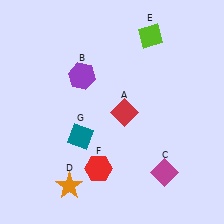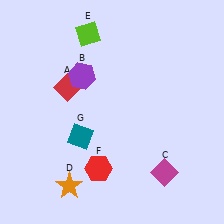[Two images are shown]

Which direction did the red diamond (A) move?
The red diamond (A) moved left.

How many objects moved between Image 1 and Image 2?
2 objects moved between the two images.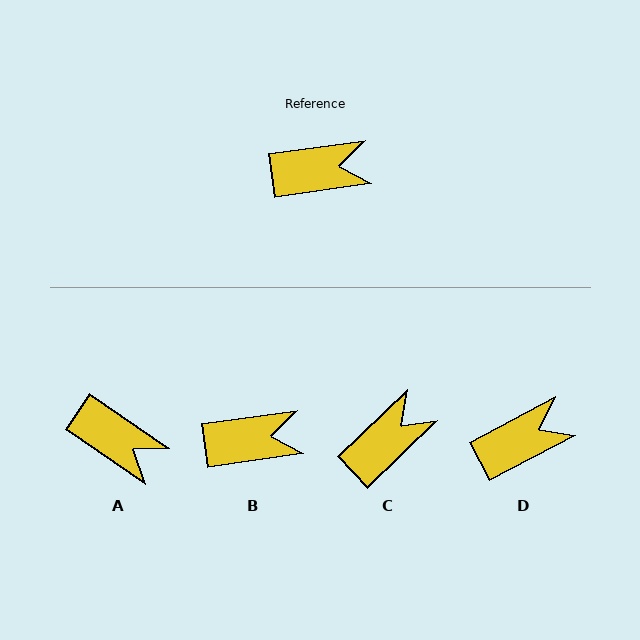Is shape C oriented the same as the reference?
No, it is off by about 36 degrees.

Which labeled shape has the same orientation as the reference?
B.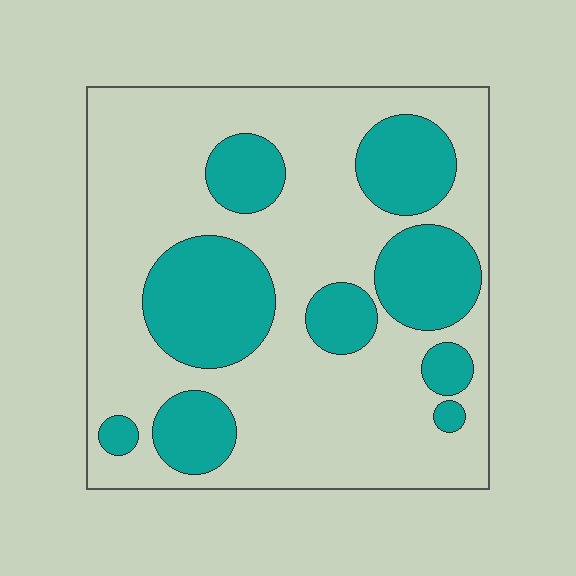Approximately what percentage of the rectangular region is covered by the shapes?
Approximately 30%.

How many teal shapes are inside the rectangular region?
9.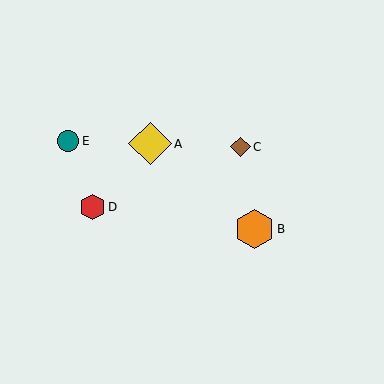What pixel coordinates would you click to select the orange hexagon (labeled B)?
Click at (255, 229) to select the orange hexagon B.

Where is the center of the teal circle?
The center of the teal circle is at (68, 141).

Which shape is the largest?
The yellow diamond (labeled A) is the largest.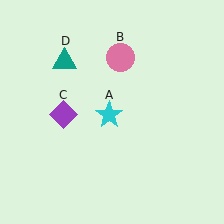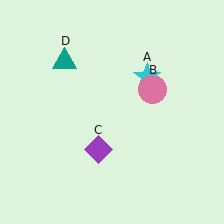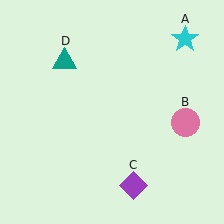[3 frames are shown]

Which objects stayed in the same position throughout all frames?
Teal triangle (object D) remained stationary.